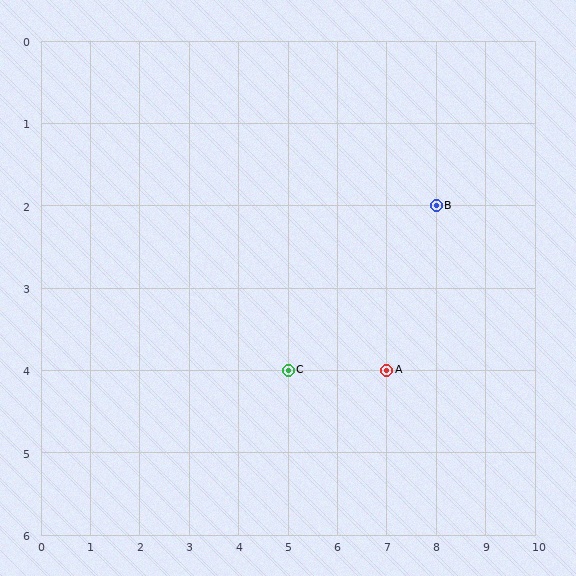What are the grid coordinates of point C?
Point C is at grid coordinates (5, 4).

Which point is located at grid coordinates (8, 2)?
Point B is at (8, 2).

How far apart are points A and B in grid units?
Points A and B are 1 column and 2 rows apart (about 2.2 grid units diagonally).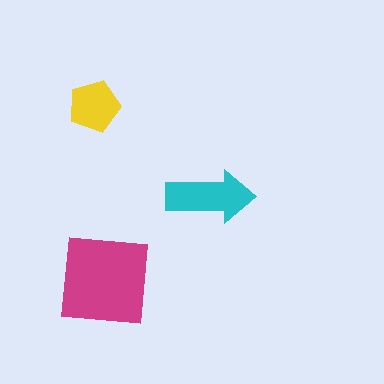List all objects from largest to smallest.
The magenta square, the cyan arrow, the yellow pentagon.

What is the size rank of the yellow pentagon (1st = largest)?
3rd.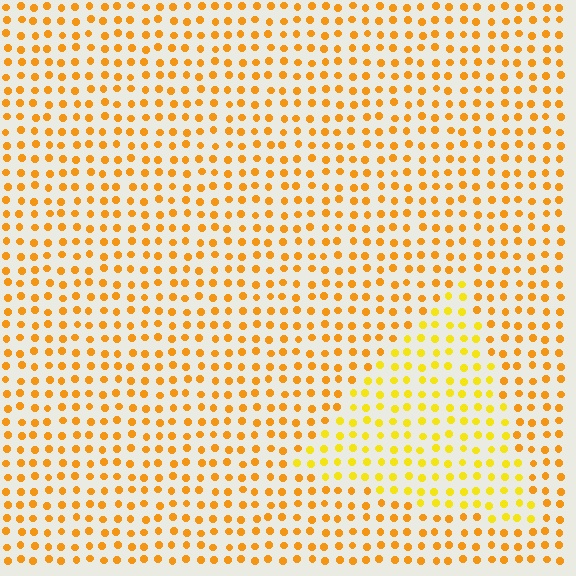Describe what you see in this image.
The image is filled with small orange elements in a uniform arrangement. A triangle-shaped region is visible where the elements are tinted to a slightly different hue, forming a subtle color boundary.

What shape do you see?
I see a triangle.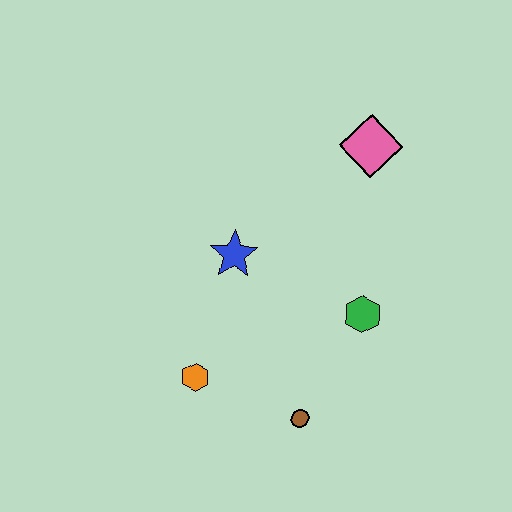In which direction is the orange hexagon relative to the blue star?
The orange hexagon is below the blue star.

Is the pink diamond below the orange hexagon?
No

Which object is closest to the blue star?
The orange hexagon is closest to the blue star.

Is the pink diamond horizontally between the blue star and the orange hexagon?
No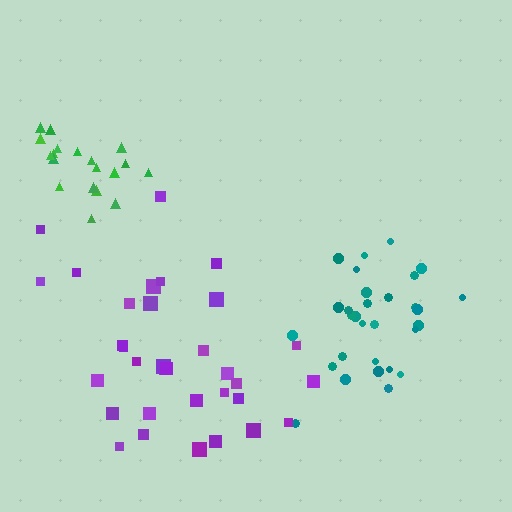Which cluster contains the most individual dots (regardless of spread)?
Purple (33).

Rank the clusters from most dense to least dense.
teal, green, purple.